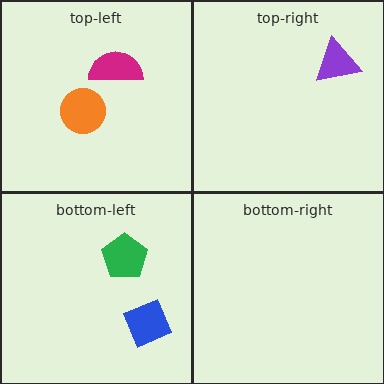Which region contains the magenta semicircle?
The top-left region.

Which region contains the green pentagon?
The bottom-left region.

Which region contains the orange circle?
The top-left region.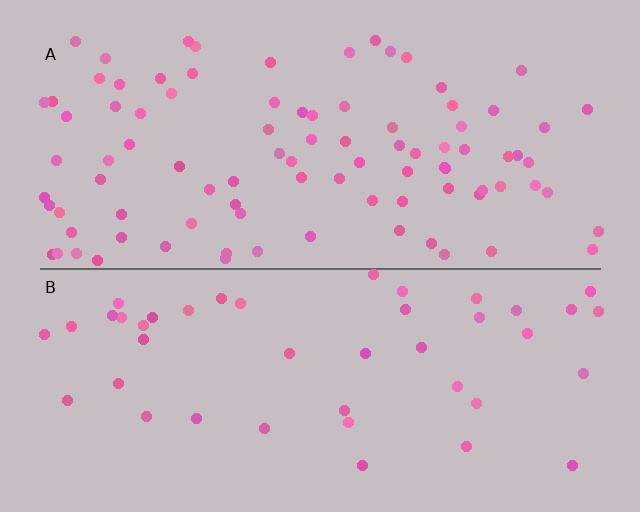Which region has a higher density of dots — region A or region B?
A (the top).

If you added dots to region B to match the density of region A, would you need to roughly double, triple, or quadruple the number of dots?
Approximately double.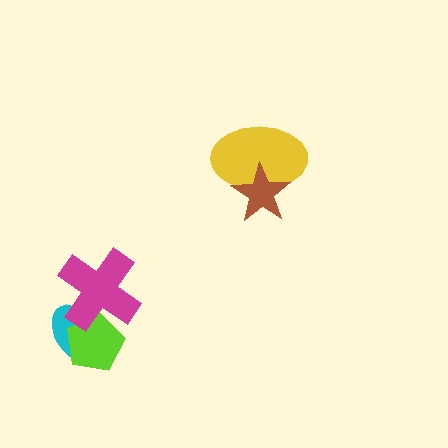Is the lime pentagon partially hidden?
Yes, it is partially covered by another shape.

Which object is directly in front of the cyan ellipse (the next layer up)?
The lime pentagon is directly in front of the cyan ellipse.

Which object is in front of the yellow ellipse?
The brown star is in front of the yellow ellipse.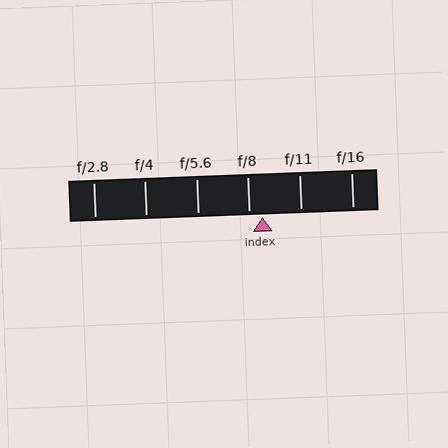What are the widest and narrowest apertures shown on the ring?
The widest aperture shown is f/2.8 and the narrowest is f/16.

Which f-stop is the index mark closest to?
The index mark is closest to f/8.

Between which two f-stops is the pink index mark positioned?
The index mark is between f/8 and f/11.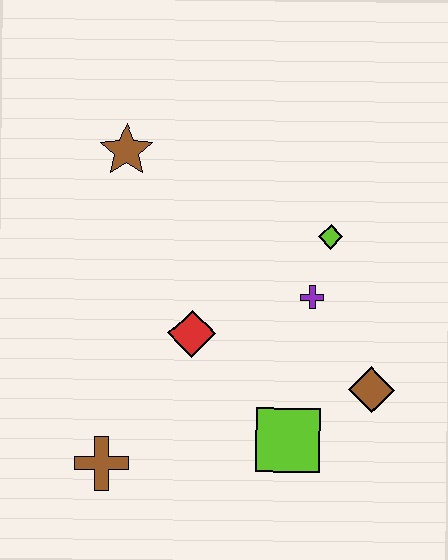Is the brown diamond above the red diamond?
No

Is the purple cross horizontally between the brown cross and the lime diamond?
Yes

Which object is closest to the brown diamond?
The lime square is closest to the brown diamond.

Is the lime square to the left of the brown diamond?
Yes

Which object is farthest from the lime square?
The brown star is farthest from the lime square.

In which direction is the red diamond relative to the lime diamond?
The red diamond is to the left of the lime diamond.